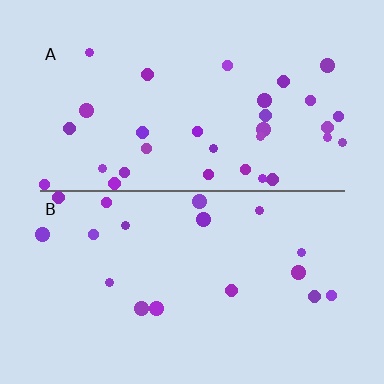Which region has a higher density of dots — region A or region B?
A (the top).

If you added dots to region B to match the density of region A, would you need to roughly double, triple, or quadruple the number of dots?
Approximately double.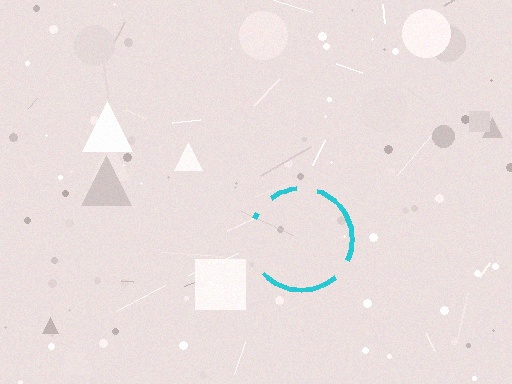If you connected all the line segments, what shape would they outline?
They would outline a circle.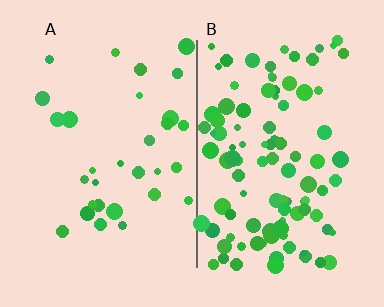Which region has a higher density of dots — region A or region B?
B (the right).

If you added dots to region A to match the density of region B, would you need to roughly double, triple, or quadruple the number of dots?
Approximately triple.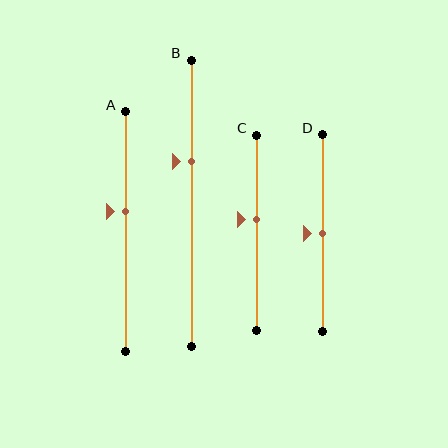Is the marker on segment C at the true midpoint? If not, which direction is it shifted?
No, the marker on segment C is shifted upward by about 7% of the segment length.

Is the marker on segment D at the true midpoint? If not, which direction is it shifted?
Yes, the marker on segment D is at the true midpoint.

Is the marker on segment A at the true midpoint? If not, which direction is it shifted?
No, the marker on segment A is shifted upward by about 8% of the segment length.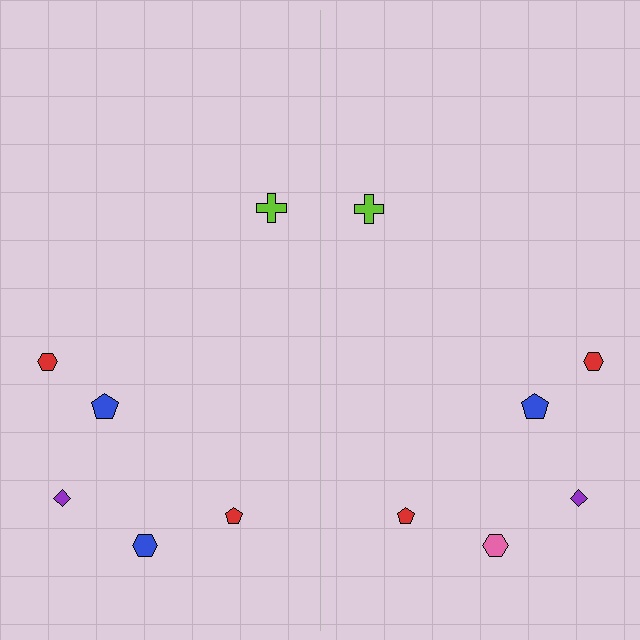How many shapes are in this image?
There are 12 shapes in this image.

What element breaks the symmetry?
The pink hexagon on the right side breaks the symmetry — its mirror counterpart is blue.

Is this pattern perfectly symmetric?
No, the pattern is not perfectly symmetric. The pink hexagon on the right side breaks the symmetry — its mirror counterpart is blue.